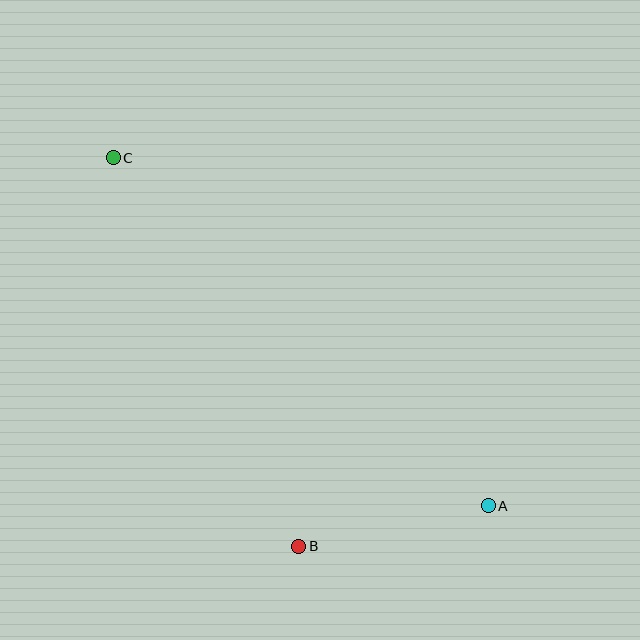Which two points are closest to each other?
Points A and B are closest to each other.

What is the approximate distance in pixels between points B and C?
The distance between B and C is approximately 430 pixels.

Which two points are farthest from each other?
Points A and C are farthest from each other.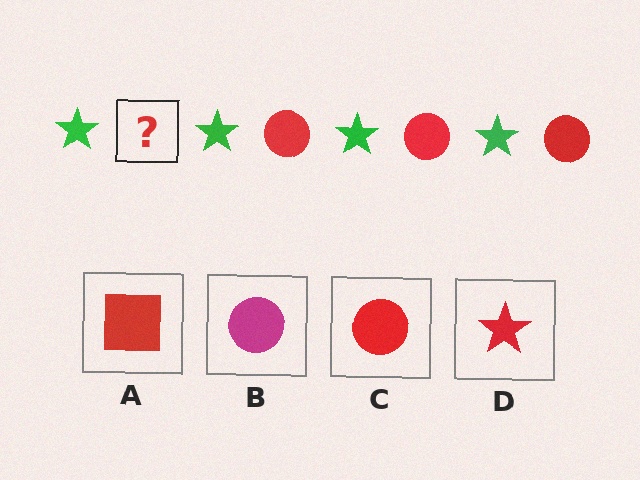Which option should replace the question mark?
Option C.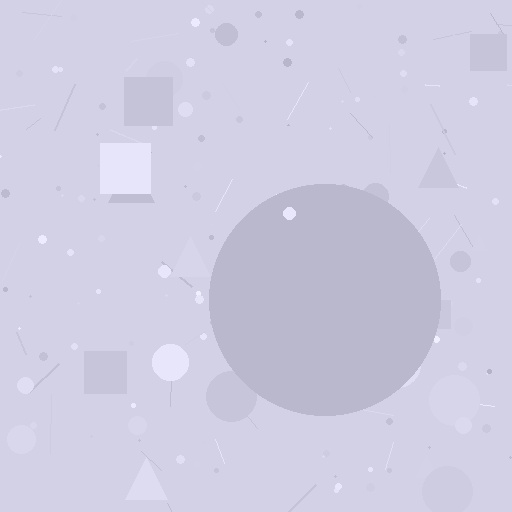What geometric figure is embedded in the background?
A circle is embedded in the background.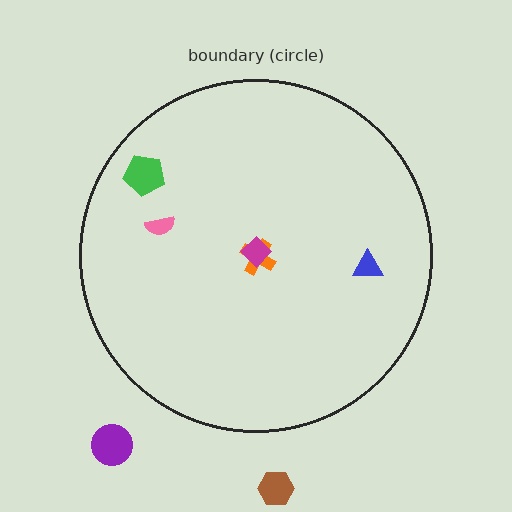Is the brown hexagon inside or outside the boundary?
Outside.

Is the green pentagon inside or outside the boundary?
Inside.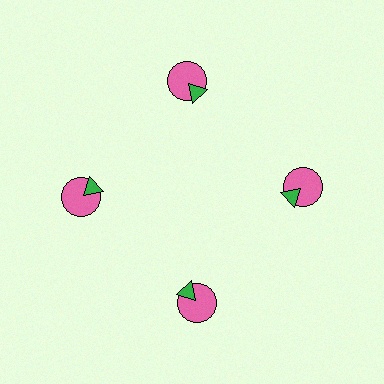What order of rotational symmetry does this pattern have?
This pattern has 4-fold rotational symmetry.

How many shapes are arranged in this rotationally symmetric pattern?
There are 8 shapes, arranged in 4 groups of 2.